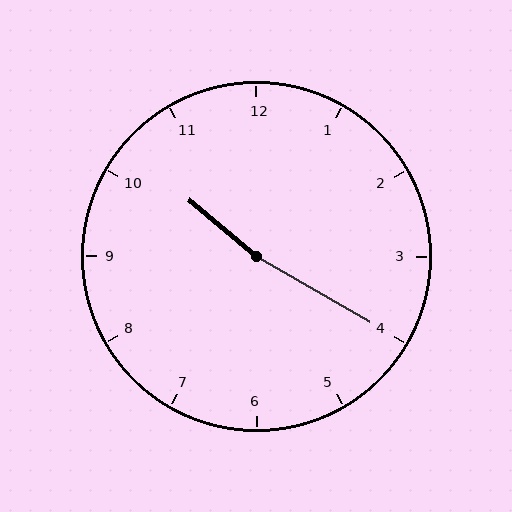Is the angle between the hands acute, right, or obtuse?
It is obtuse.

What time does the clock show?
10:20.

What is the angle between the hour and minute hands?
Approximately 170 degrees.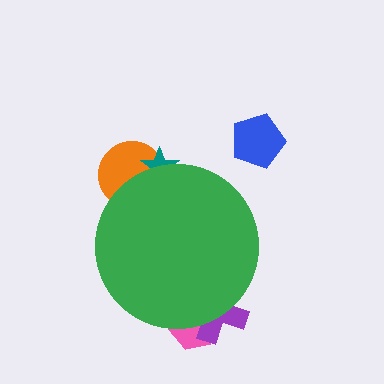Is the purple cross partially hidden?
Yes, the purple cross is partially hidden behind the green circle.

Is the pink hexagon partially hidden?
Yes, the pink hexagon is partially hidden behind the green circle.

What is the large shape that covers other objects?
A green circle.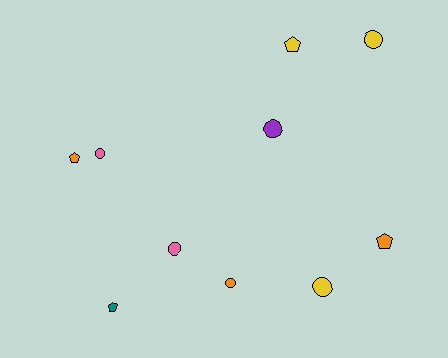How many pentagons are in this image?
There are 4 pentagons.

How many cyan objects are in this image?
There are no cyan objects.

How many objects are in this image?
There are 10 objects.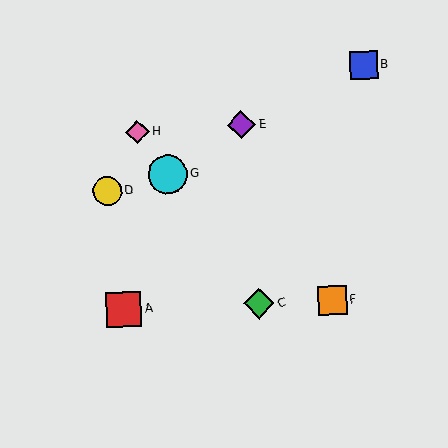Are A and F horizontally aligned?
Yes, both are at y≈309.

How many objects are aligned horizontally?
3 objects (A, C, F) are aligned horizontally.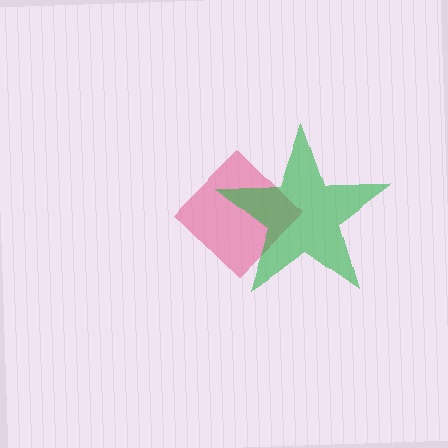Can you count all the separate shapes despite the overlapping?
Yes, there are 2 separate shapes.